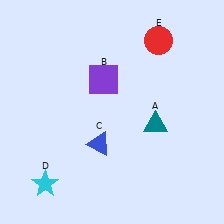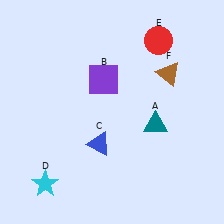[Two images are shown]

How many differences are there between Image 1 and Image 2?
There is 1 difference between the two images.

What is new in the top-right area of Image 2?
A brown triangle (F) was added in the top-right area of Image 2.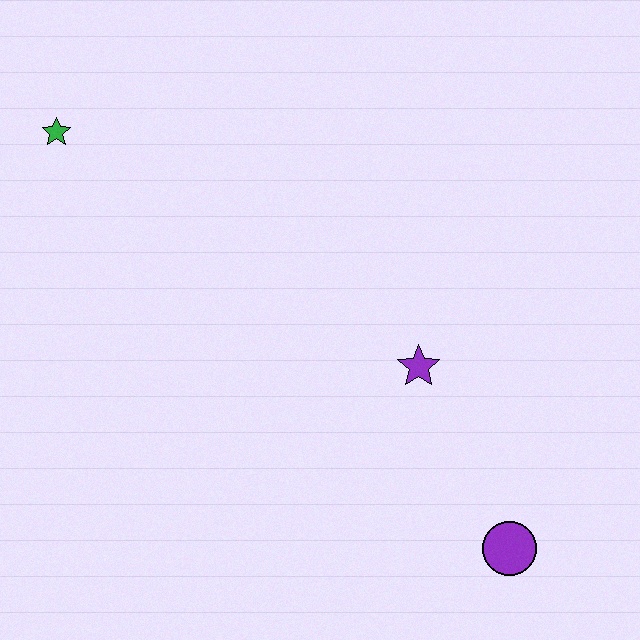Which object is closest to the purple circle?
The purple star is closest to the purple circle.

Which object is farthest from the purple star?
The green star is farthest from the purple star.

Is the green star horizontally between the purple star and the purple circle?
No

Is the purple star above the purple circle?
Yes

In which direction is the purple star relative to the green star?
The purple star is to the right of the green star.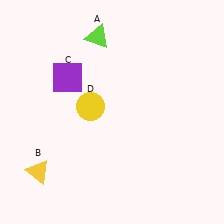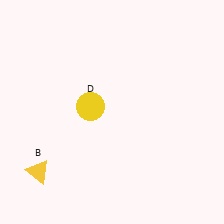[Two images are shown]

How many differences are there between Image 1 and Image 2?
There are 2 differences between the two images.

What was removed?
The purple square (C), the lime triangle (A) were removed in Image 2.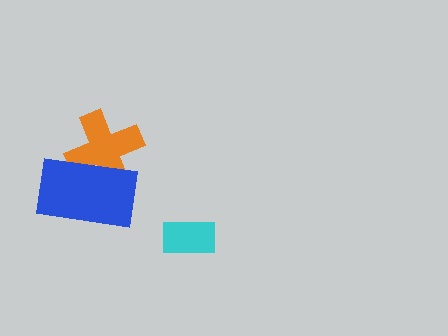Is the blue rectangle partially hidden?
No, no other shape covers it.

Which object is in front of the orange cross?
The blue rectangle is in front of the orange cross.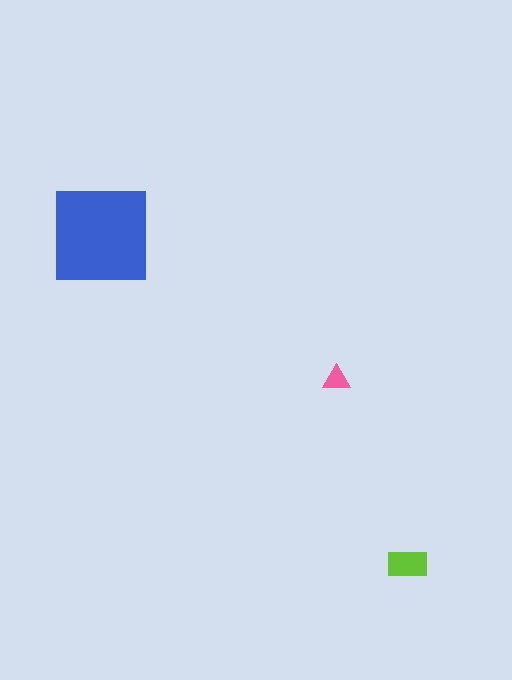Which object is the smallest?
The pink triangle.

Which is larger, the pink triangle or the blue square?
The blue square.